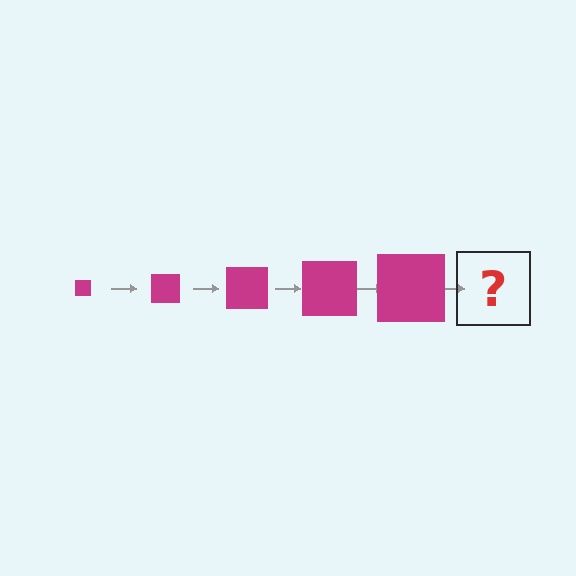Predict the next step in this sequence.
The next step is a magenta square, larger than the previous one.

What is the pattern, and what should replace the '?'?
The pattern is that the square gets progressively larger each step. The '?' should be a magenta square, larger than the previous one.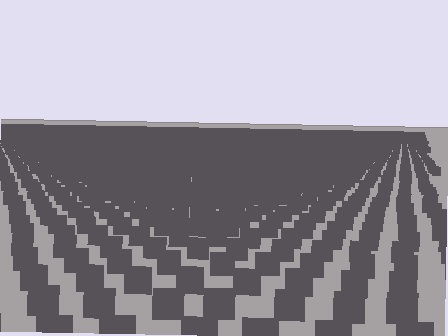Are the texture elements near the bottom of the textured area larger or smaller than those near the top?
Larger. Near the bottom, elements are closer to the viewer and appear at a bigger on-screen size.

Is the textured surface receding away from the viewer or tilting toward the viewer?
The surface is receding away from the viewer. Texture elements get smaller and denser toward the top.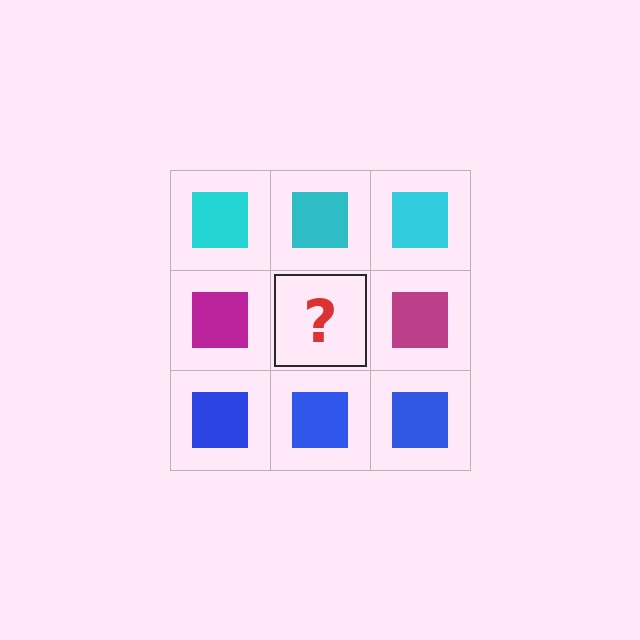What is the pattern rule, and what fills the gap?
The rule is that each row has a consistent color. The gap should be filled with a magenta square.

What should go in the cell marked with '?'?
The missing cell should contain a magenta square.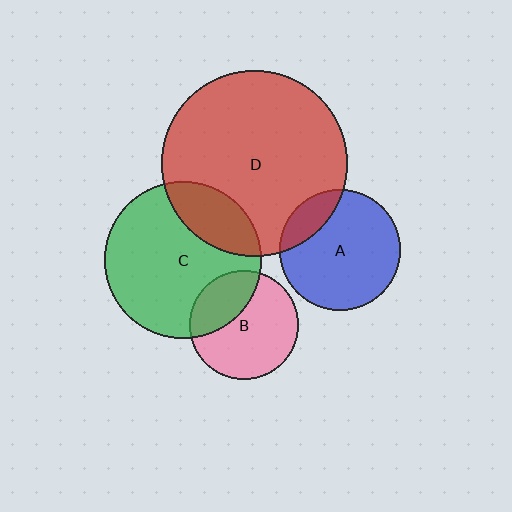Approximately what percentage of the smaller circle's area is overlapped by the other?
Approximately 30%.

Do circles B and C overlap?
Yes.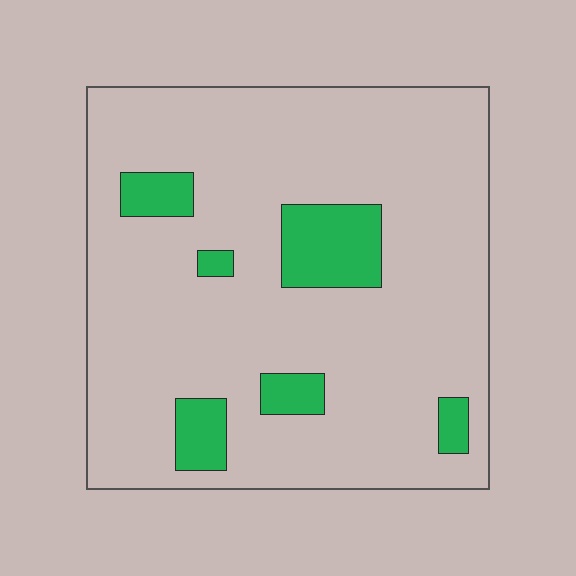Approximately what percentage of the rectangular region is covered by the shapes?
Approximately 15%.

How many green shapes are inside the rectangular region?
6.